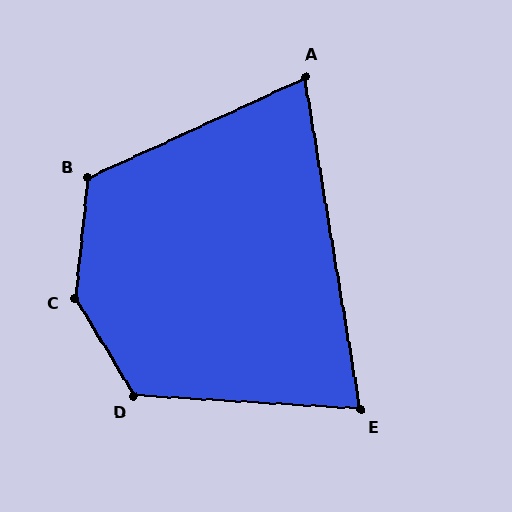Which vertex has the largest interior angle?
C, at approximately 143 degrees.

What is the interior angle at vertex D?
Approximately 124 degrees (obtuse).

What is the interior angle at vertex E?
Approximately 77 degrees (acute).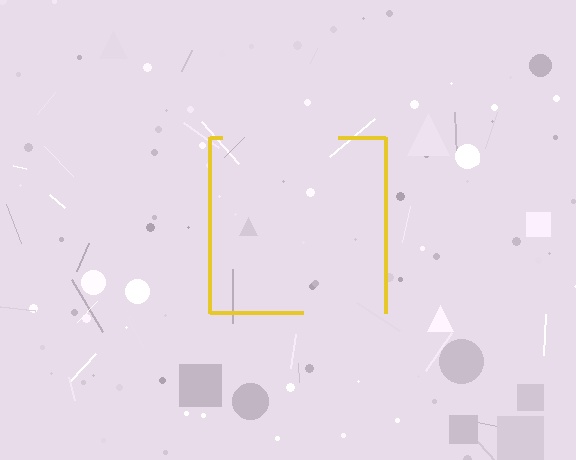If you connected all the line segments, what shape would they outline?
They would outline a square.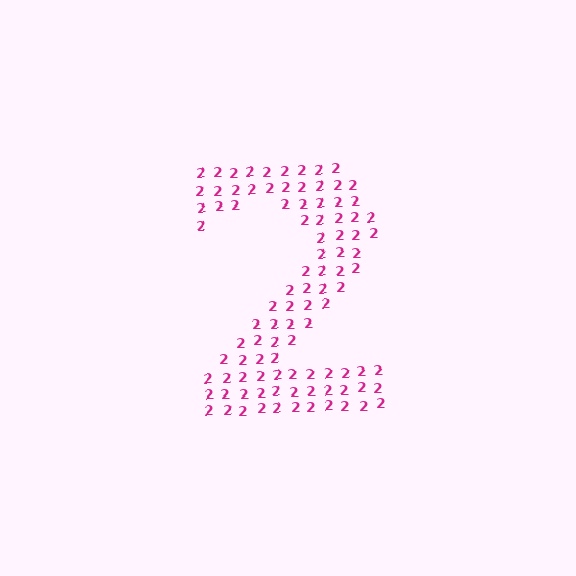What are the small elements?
The small elements are digit 2's.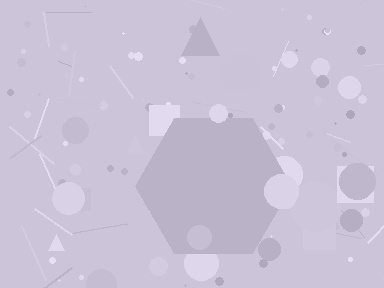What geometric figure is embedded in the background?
A hexagon is embedded in the background.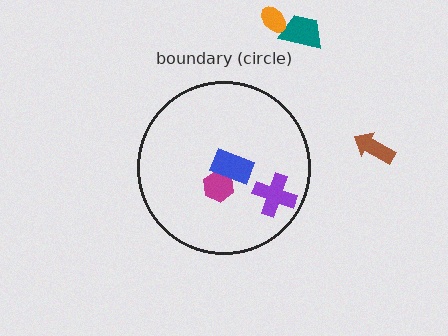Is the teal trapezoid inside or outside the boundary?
Outside.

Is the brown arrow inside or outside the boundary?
Outside.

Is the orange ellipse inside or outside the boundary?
Outside.